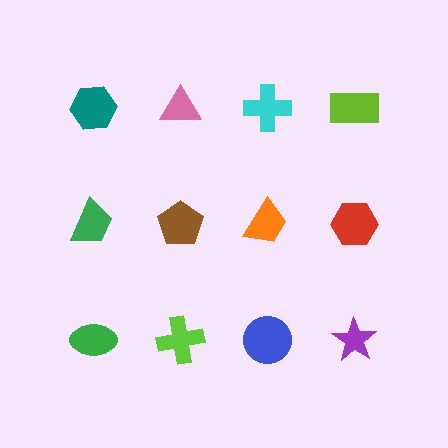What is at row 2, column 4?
A red hexagon.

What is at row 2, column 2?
A brown pentagon.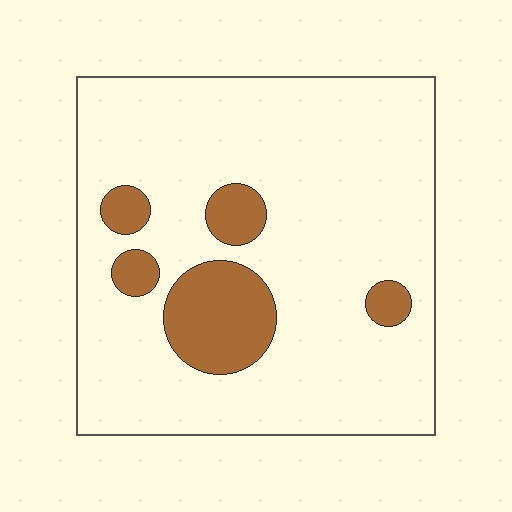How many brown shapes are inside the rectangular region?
5.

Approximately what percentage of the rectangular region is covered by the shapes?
Approximately 15%.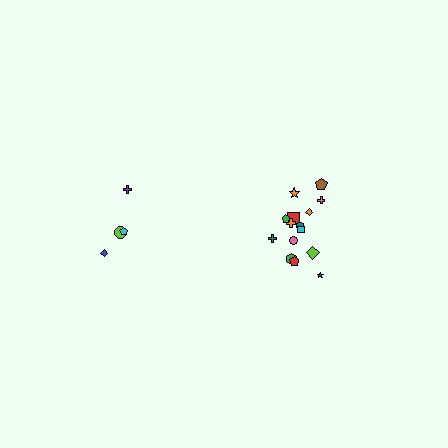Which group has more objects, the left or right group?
The right group.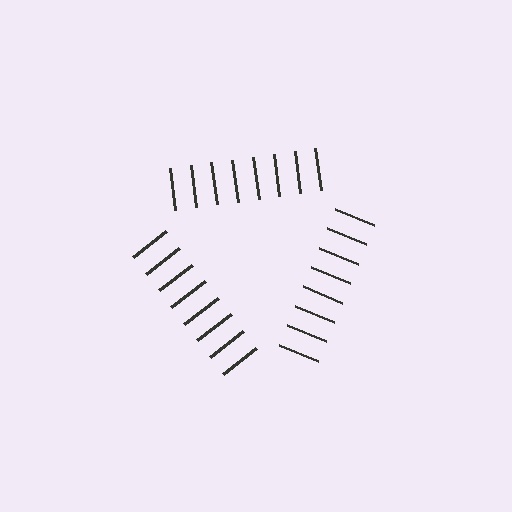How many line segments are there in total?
24 — 8 along each of the 3 edges.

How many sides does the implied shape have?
3 sides — the line-ends trace a triangle.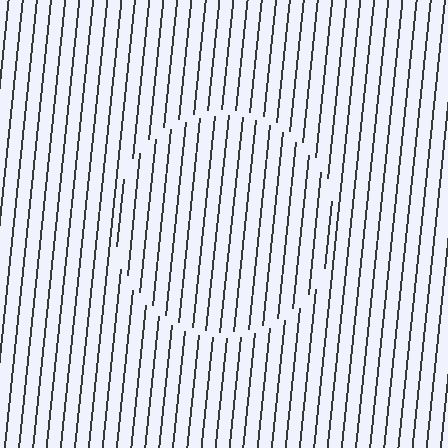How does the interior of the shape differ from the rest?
The interior of the shape contains the same grating, shifted by half a period — the contour is defined by the phase discontinuity where line-ends from the inner and outer gratings abut.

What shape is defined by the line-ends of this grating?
An illusory circle. The interior of the shape contains the same grating, shifted by half a period — the contour is defined by the phase discontinuity where line-ends from the inner and outer gratings abut.